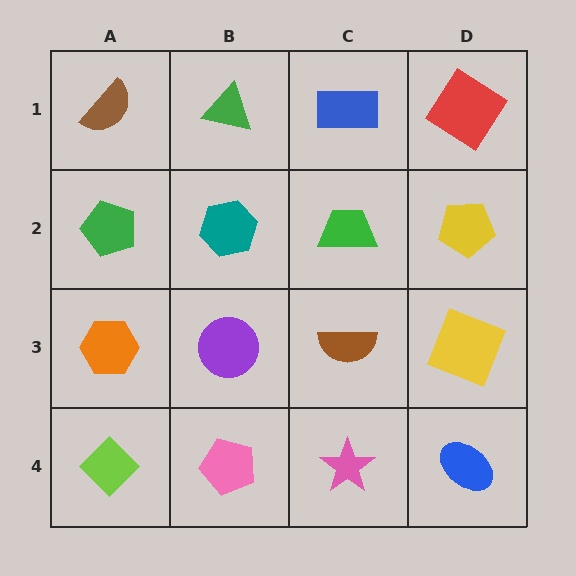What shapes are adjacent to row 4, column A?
An orange hexagon (row 3, column A), a pink pentagon (row 4, column B).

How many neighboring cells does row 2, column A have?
3.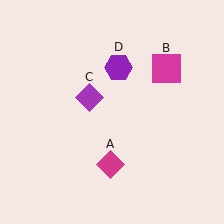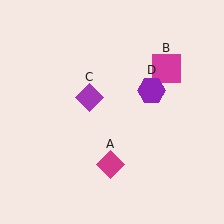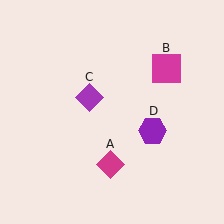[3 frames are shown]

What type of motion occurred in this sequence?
The purple hexagon (object D) rotated clockwise around the center of the scene.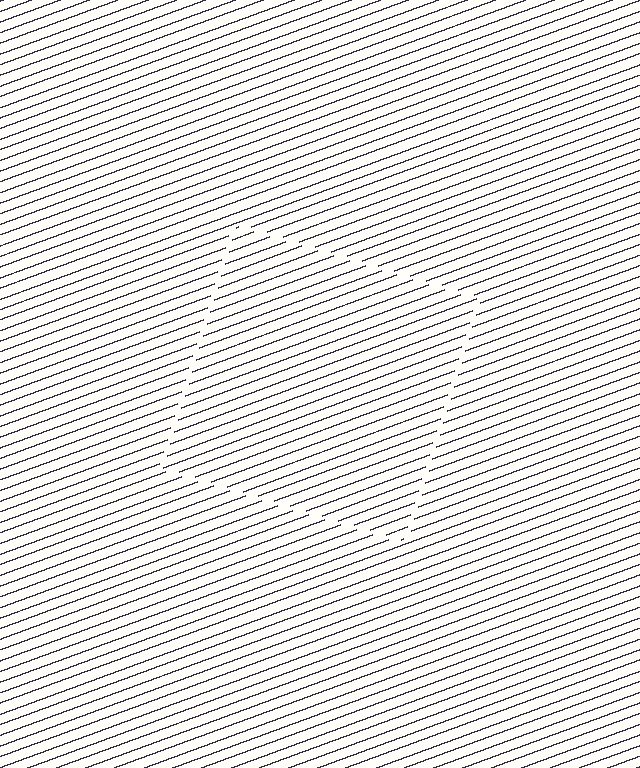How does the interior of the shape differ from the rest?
The interior of the shape contains the same grating, shifted by half a period — the contour is defined by the phase discontinuity where line-ends from the inner and outer gratings abut.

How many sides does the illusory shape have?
4 sides — the line-ends trace a square.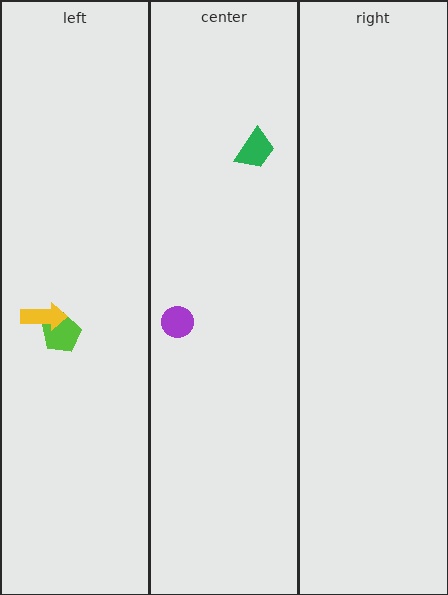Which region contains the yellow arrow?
The left region.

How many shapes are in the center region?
2.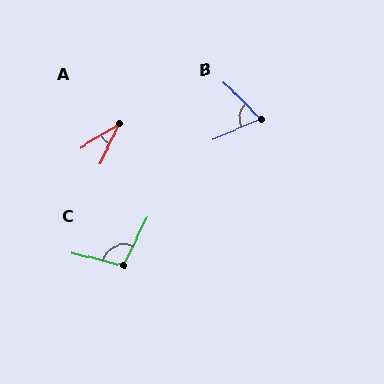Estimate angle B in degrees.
Approximately 69 degrees.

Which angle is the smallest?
A, at approximately 32 degrees.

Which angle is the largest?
C, at approximately 102 degrees.